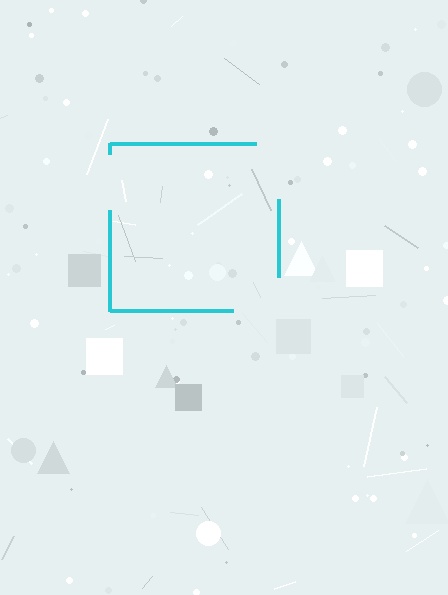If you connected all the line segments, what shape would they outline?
They would outline a square.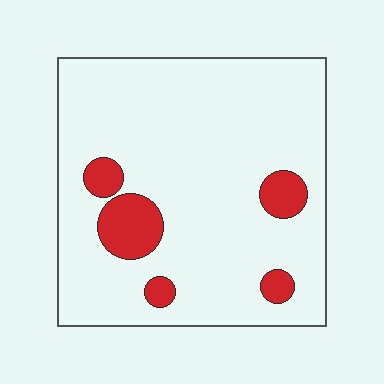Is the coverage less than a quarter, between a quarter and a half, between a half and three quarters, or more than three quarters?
Less than a quarter.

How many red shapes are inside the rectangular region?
5.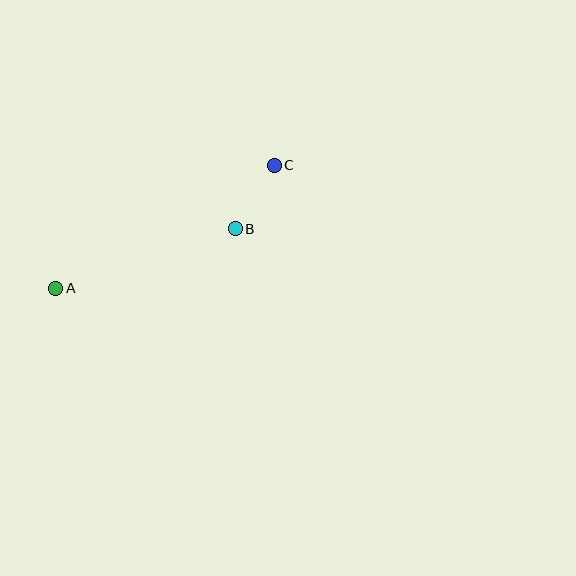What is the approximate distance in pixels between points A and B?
The distance between A and B is approximately 189 pixels.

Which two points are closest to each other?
Points B and C are closest to each other.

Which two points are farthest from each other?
Points A and C are farthest from each other.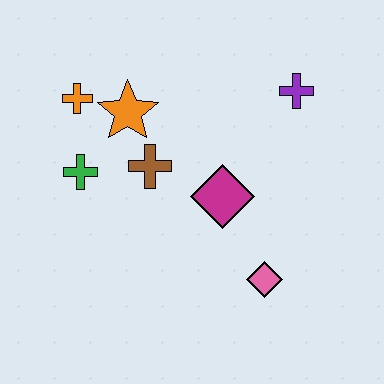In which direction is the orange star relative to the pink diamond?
The orange star is above the pink diamond.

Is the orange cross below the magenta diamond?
No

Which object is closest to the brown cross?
The orange star is closest to the brown cross.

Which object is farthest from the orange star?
The pink diamond is farthest from the orange star.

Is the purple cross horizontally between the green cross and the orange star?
No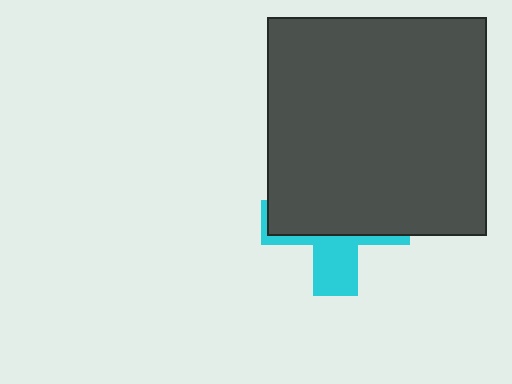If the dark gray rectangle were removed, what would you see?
You would see the complete cyan cross.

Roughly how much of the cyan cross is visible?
A small part of it is visible (roughly 34%).